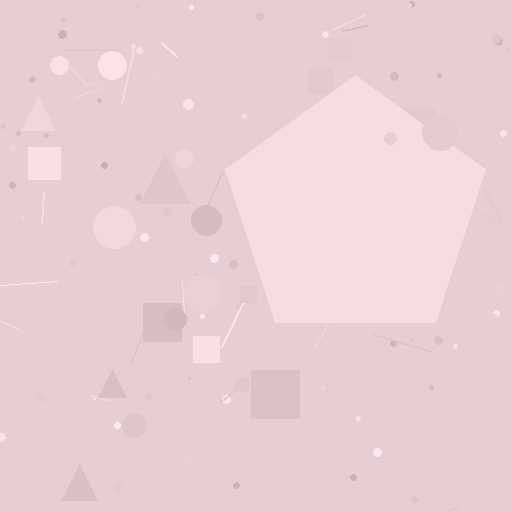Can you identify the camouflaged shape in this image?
The camouflaged shape is a pentagon.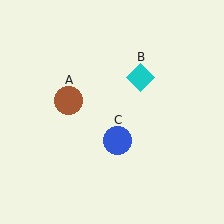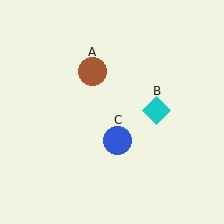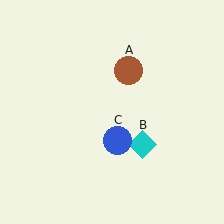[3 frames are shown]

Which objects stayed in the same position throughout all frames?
Blue circle (object C) remained stationary.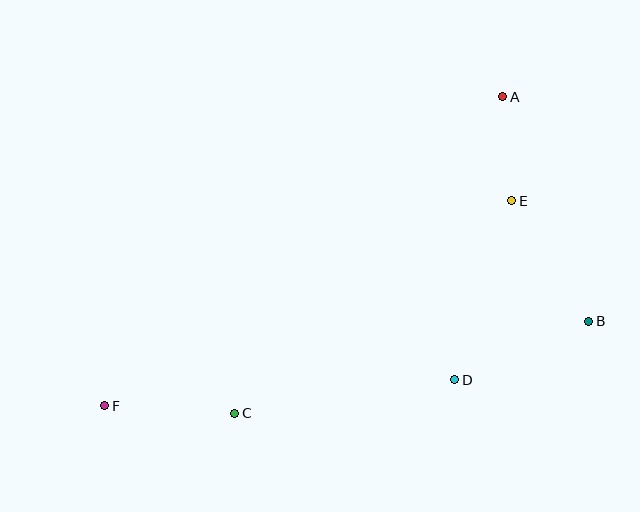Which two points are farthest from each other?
Points A and F are farthest from each other.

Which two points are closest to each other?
Points A and E are closest to each other.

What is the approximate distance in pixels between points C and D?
The distance between C and D is approximately 223 pixels.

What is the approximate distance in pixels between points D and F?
The distance between D and F is approximately 351 pixels.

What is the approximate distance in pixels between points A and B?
The distance between A and B is approximately 241 pixels.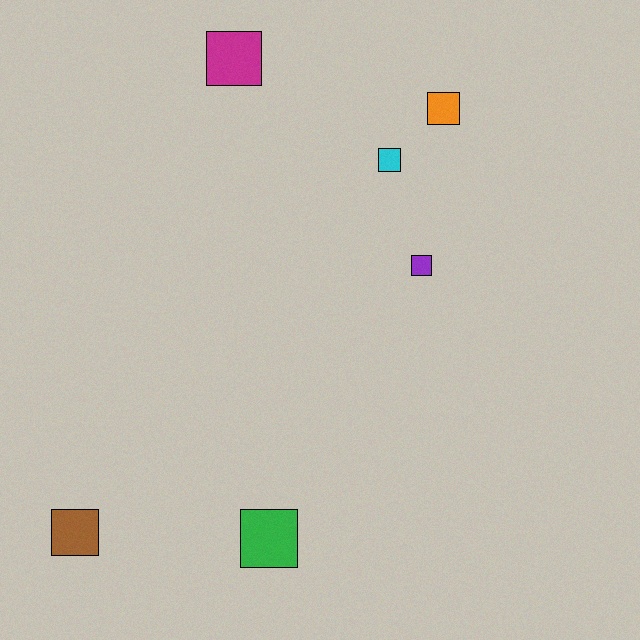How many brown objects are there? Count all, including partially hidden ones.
There is 1 brown object.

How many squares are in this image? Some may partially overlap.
There are 6 squares.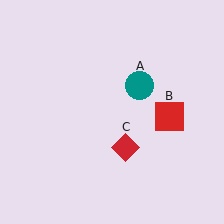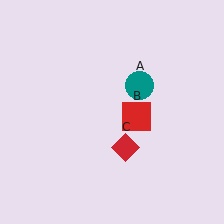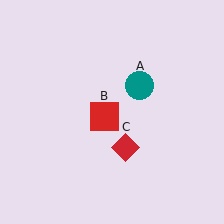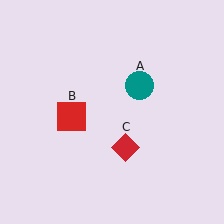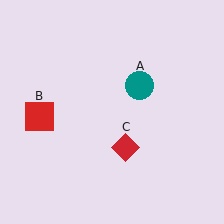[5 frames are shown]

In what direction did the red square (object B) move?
The red square (object B) moved left.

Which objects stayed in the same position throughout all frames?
Teal circle (object A) and red diamond (object C) remained stationary.